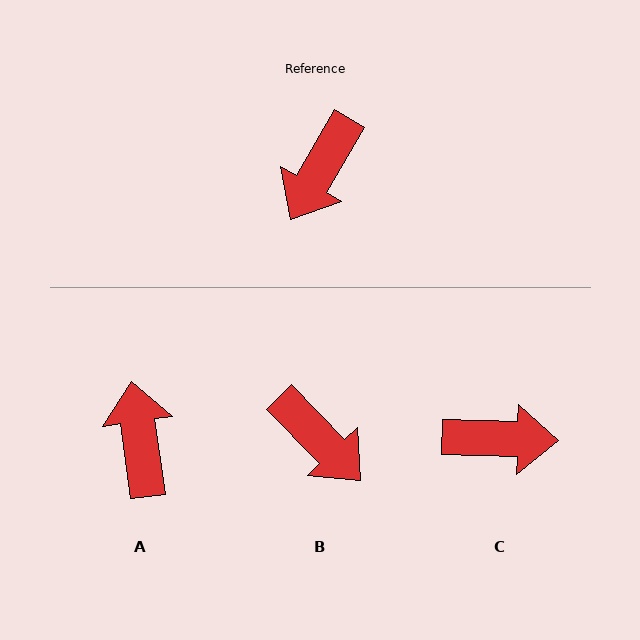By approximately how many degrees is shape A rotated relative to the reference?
Approximately 141 degrees clockwise.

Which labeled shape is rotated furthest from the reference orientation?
A, about 141 degrees away.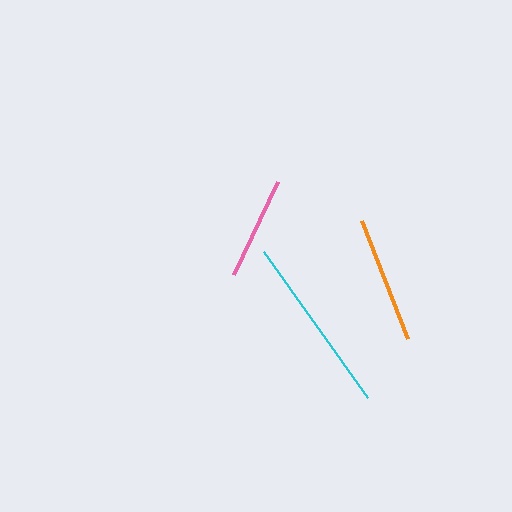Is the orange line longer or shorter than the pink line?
The orange line is longer than the pink line.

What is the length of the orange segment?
The orange segment is approximately 127 pixels long.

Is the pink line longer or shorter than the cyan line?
The cyan line is longer than the pink line.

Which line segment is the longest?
The cyan line is the longest at approximately 179 pixels.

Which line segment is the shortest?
The pink line is the shortest at approximately 103 pixels.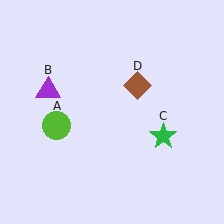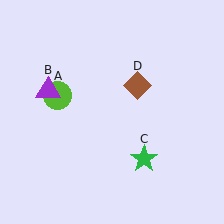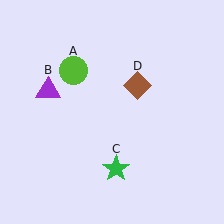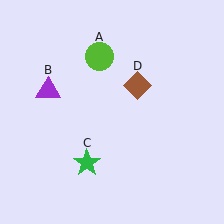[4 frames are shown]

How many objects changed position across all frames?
2 objects changed position: lime circle (object A), green star (object C).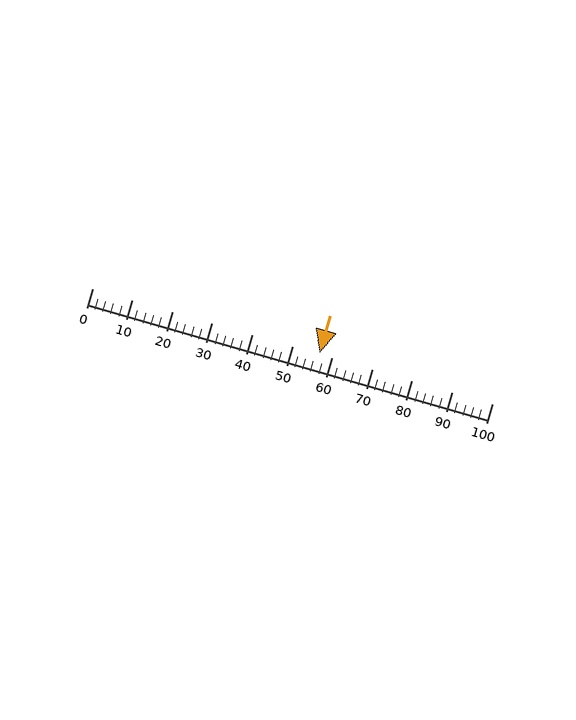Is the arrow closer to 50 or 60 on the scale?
The arrow is closer to 60.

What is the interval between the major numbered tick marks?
The major tick marks are spaced 10 units apart.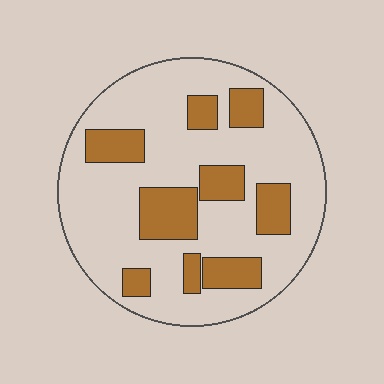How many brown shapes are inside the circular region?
9.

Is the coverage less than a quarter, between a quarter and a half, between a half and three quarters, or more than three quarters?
Between a quarter and a half.